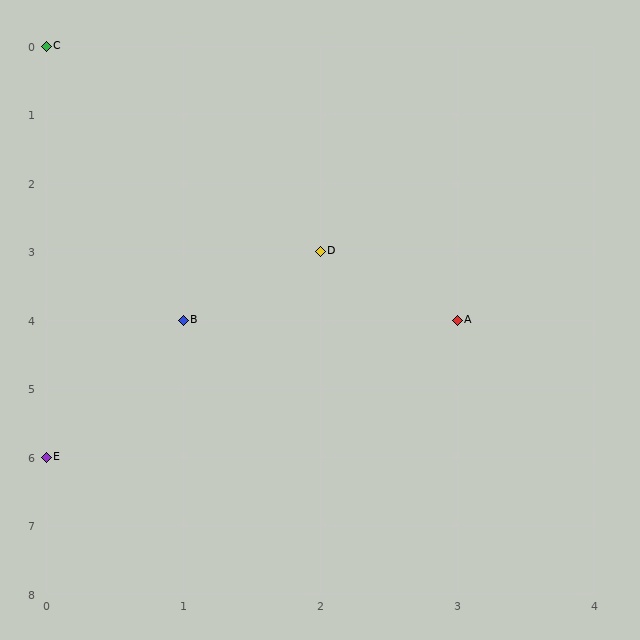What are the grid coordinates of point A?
Point A is at grid coordinates (3, 4).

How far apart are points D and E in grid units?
Points D and E are 2 columns and 3 rows apart (about 3.6 grid units diagonally).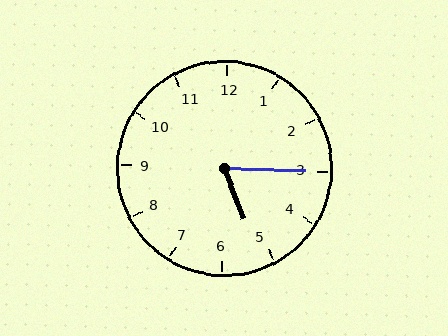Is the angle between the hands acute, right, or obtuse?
It is acute.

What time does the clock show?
5:15.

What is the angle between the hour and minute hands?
Approximately 68 degrees.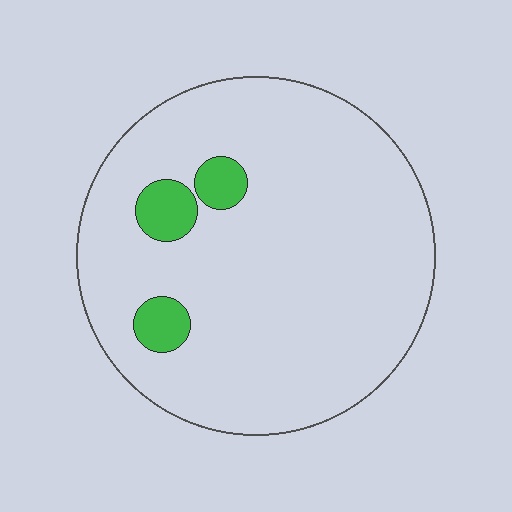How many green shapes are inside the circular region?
3.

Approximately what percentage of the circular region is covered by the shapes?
Approximately 10%.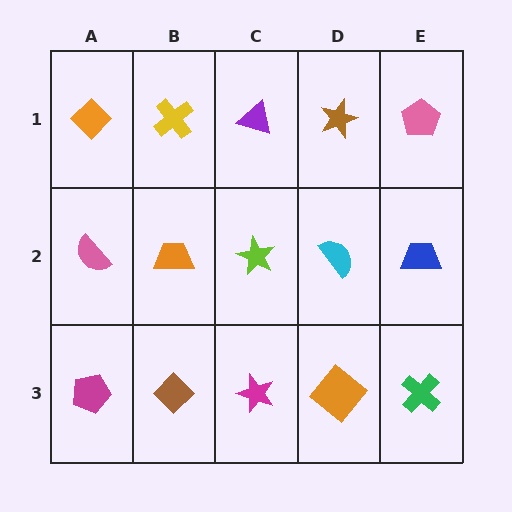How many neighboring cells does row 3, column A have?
2.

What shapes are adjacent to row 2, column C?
A purple triangle (row 1, column C), a magenta star (row 3, column C), an orange trapezoid (row 2, column B), a cyan semicircle (row 2, column D).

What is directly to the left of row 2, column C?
An orange trapezoid.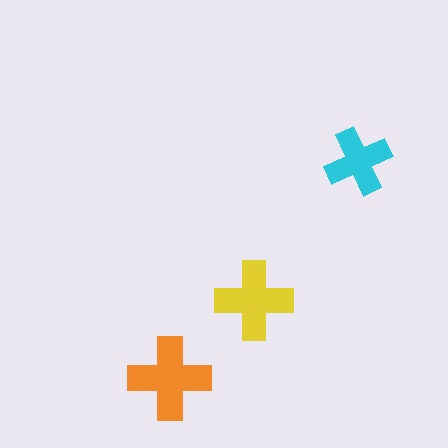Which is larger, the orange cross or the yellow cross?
The orange one.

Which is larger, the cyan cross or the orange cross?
The orange one.